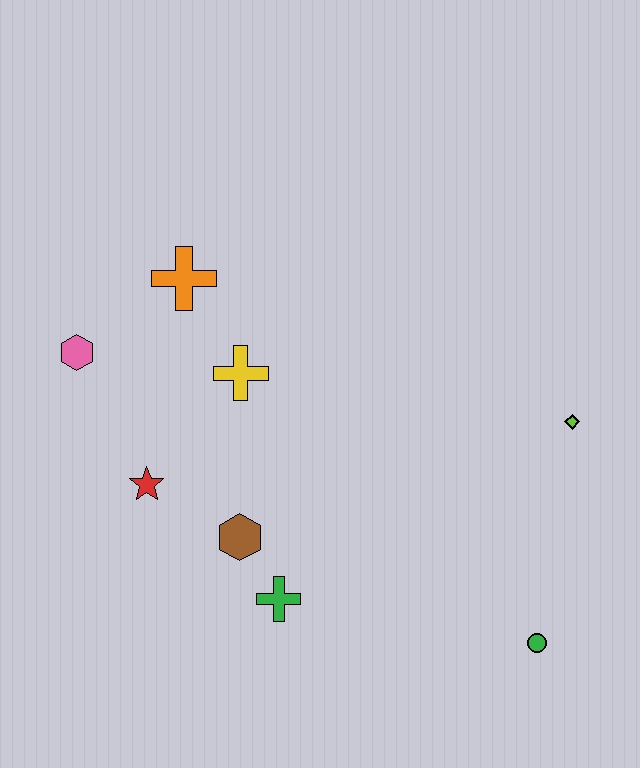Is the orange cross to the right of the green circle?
No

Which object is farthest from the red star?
The lime diamond is farthest from the red star.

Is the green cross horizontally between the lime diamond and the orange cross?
Yes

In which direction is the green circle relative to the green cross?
The green circle is to the right of the green cross.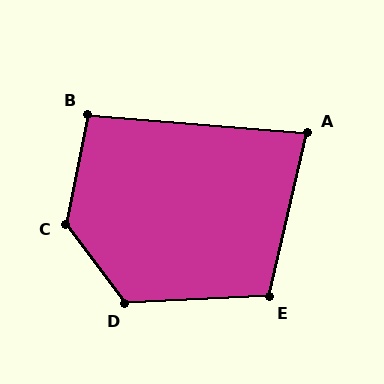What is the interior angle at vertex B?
Approximately 96 degrees (obtuse).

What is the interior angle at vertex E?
Approximately 106 degrees (obtuse).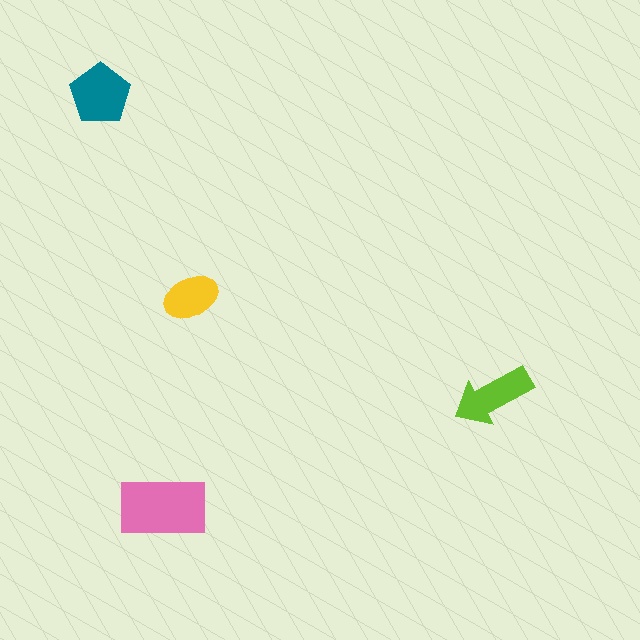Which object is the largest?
The pink rectangle.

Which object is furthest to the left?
The teal pentagon is leftmost.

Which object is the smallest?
The yellow ellipse.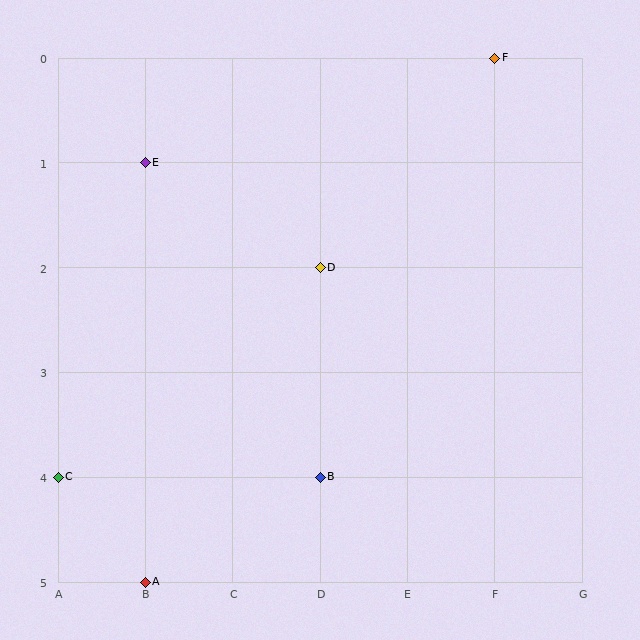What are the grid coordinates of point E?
Point E is at grid coordinates (B, 1).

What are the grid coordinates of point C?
Point C is at grid coordinates (A, 4).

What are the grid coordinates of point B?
Point B is at grid coordinates (D, 4).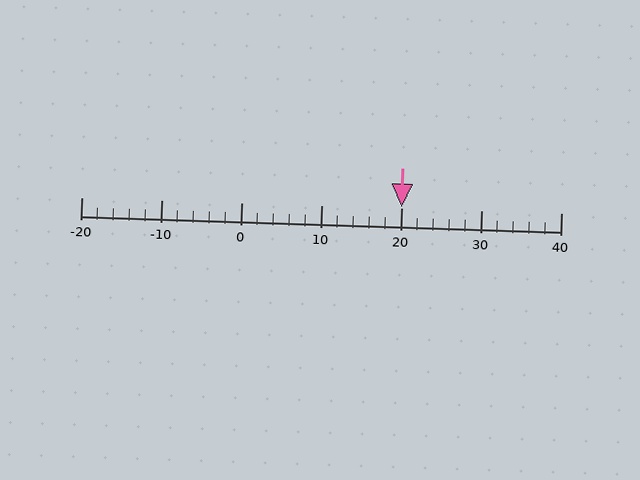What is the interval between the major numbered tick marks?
The major tick marks are spaced 10 units apart.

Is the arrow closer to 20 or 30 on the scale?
The arrow is closer to 20.